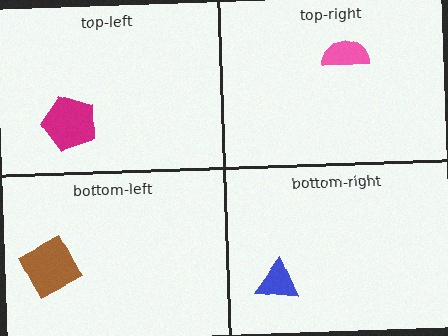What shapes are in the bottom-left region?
The brown square.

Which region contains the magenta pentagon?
The top-left region.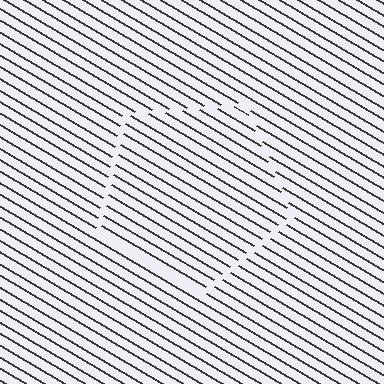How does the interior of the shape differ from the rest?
The interior of the shape contains the same grating, shifted by half a period — the contour is defined by the phase discontinuity where line-ends from the inner and outer gratings abut.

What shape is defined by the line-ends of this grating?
An illusory pentagon. The interior of the shape contains the same grating, shifted by half a period — the contour is defined by the phase discontinuity where line-ends from the inner and outer gratings abut.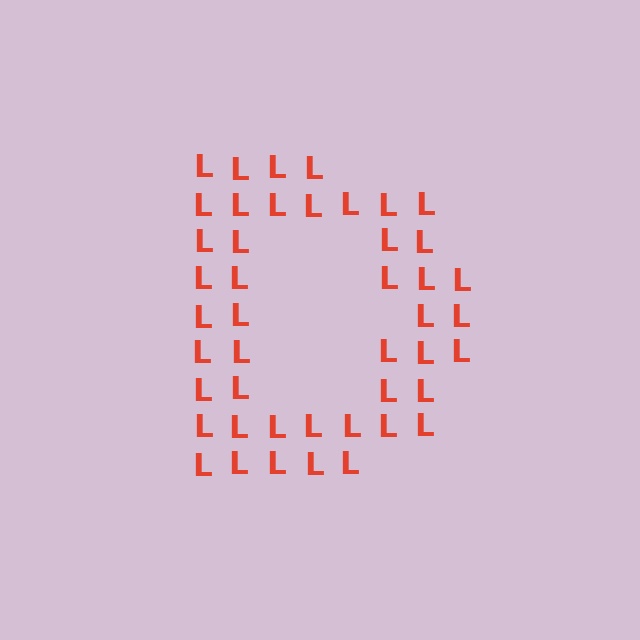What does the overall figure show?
The overall figure shows the letter D.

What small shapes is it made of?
It is made of small letter L's.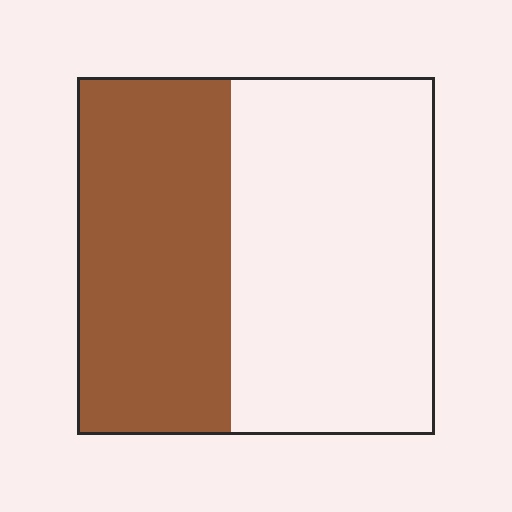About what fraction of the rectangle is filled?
About two fifths (2/5).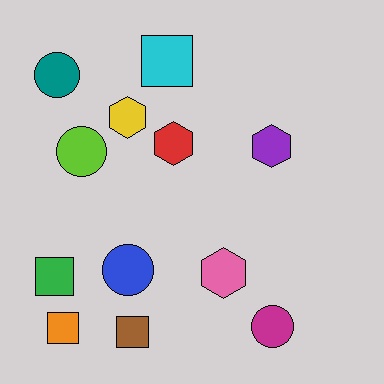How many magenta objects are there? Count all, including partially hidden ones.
There is 1 magenta object.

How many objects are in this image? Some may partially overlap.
There are 12 objects.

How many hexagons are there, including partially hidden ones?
There are 4 hexagons.